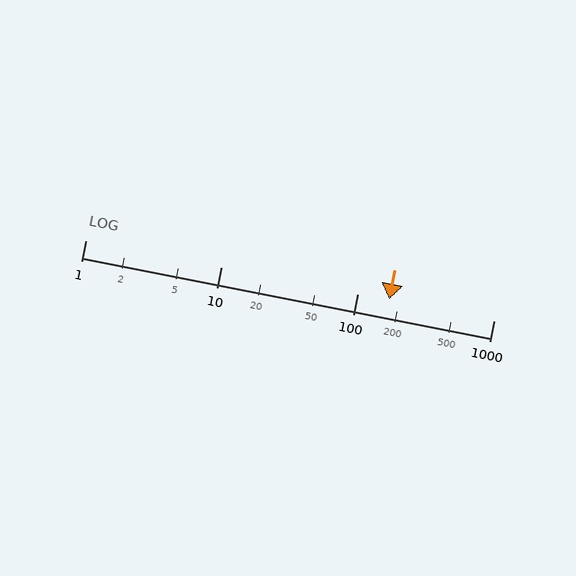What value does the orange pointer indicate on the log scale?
The pointer indicates approximately 170.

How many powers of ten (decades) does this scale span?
The scale spans 3 decades, from 1 to 1000.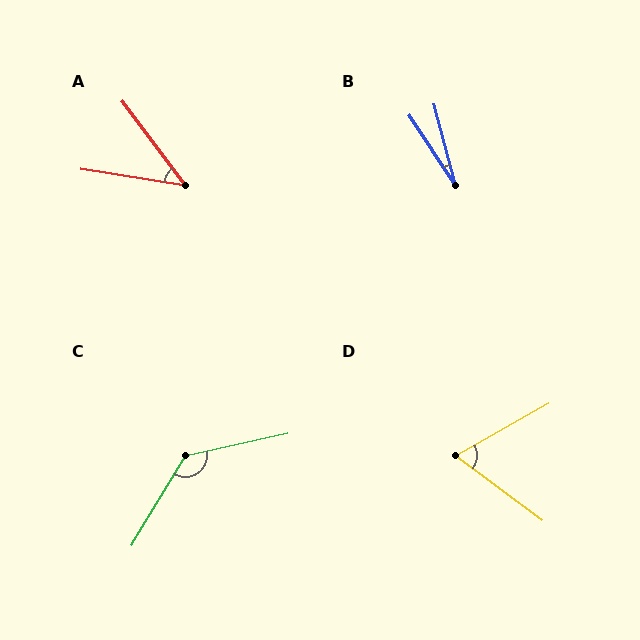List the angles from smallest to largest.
B (19°), A (44°), D (66°), C (133°).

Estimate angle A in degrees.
Approximately 44 degrees.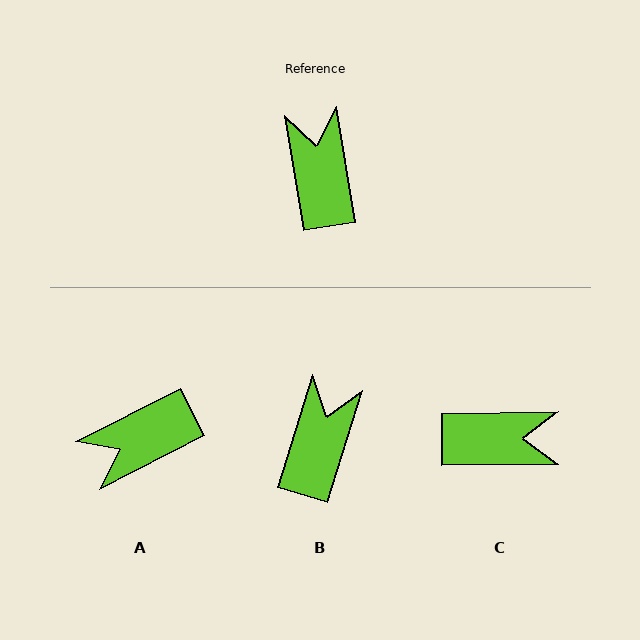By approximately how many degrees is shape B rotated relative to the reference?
Approximately 26 degrees clockwise.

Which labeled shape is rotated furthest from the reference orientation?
A, about 108 degrees away.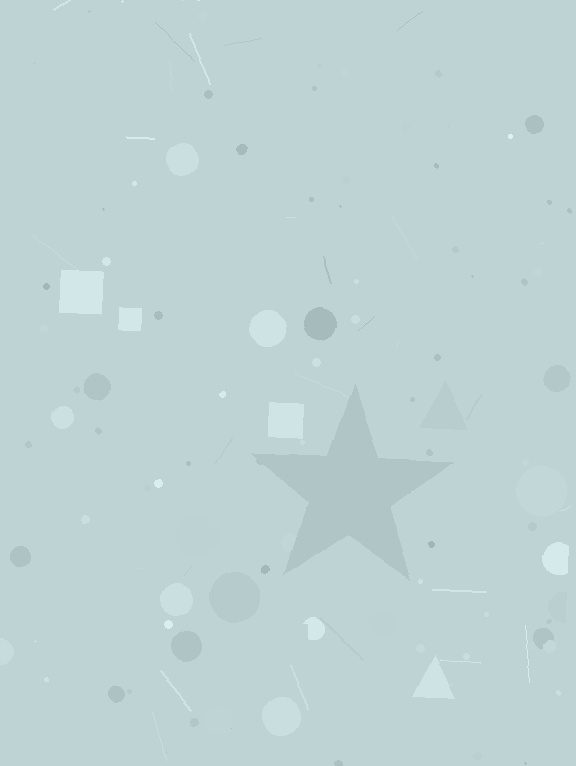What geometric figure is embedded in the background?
A star is embedded in the background.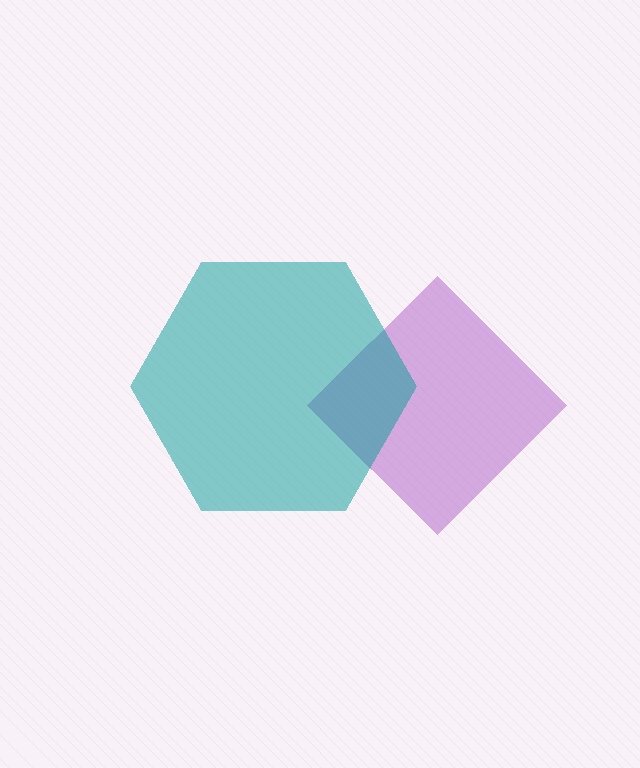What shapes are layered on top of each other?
The layered shapes are: a purple diamond, a teal hexagon.